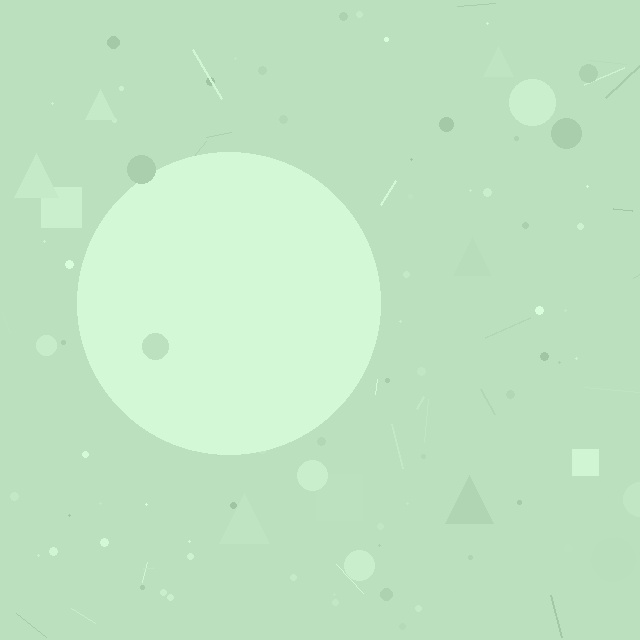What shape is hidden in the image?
A circle is hidden in the image.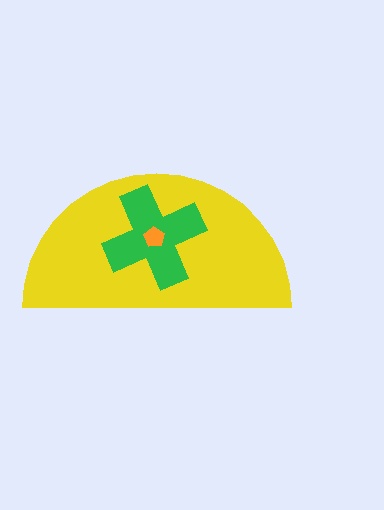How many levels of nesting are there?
3.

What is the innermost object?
The orange pentagon.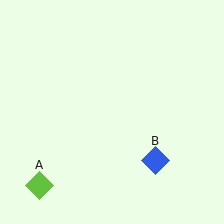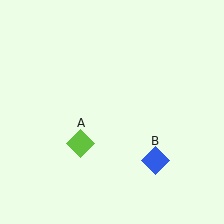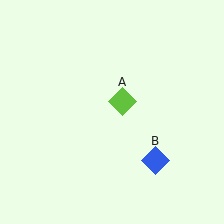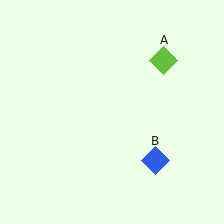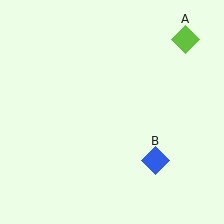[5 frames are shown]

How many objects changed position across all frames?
1 object changed position: lime diamond (object A).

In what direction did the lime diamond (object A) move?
The lime diamond (object A) moved up and to the right.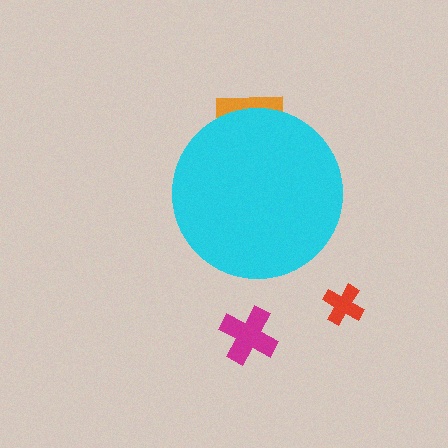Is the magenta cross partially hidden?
No, the magenta cross is fully visible.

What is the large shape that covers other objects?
A cyan circle.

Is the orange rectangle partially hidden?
Yes, the orange rectangle is partially hidden behind the cyan circle.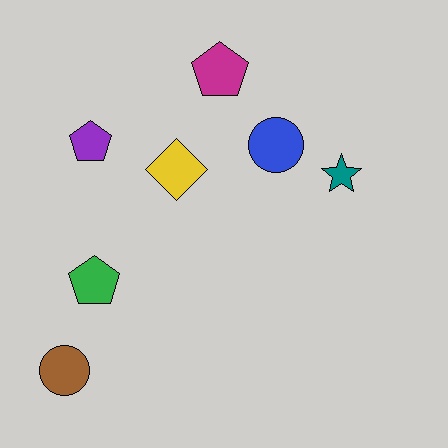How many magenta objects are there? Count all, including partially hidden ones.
There is 1 magenta object.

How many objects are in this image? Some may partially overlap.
There are 7 objects.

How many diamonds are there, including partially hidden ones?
There is 1 diamond.